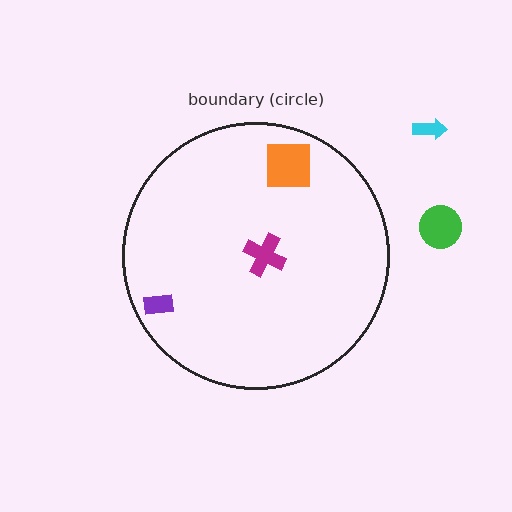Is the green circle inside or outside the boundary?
Outside.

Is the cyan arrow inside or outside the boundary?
Outside.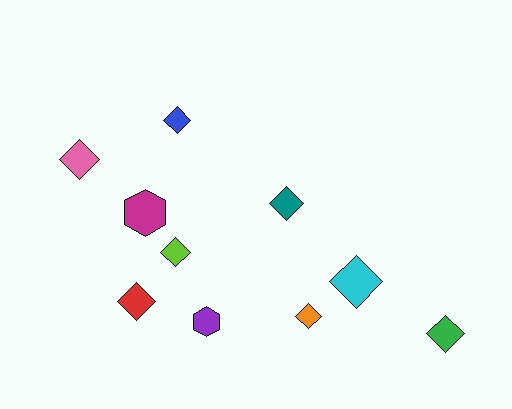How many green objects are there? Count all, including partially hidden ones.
There is 1 green object.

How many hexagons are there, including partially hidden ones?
There are 2 hexagons.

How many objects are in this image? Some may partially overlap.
There are 10 objects.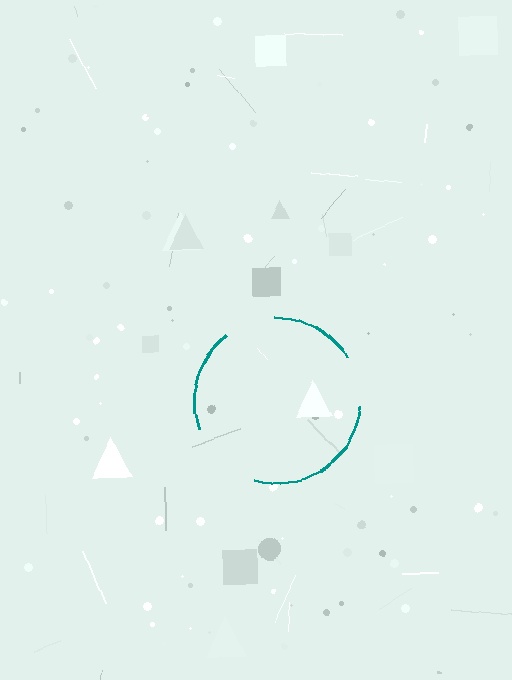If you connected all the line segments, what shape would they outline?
They would outline a circle.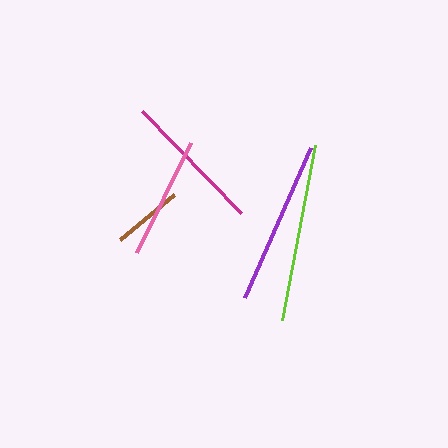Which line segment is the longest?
The lime line is the longest at approximately 179 pixels.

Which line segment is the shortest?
The brown line is the shortest at approximately 71 pixels.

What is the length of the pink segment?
The pink segment is approximately 123 pixels long.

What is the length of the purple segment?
The purple segment is approximately 164 pixels long.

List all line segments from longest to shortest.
From longest to shortest: lime, purple, magenta, pink, brown.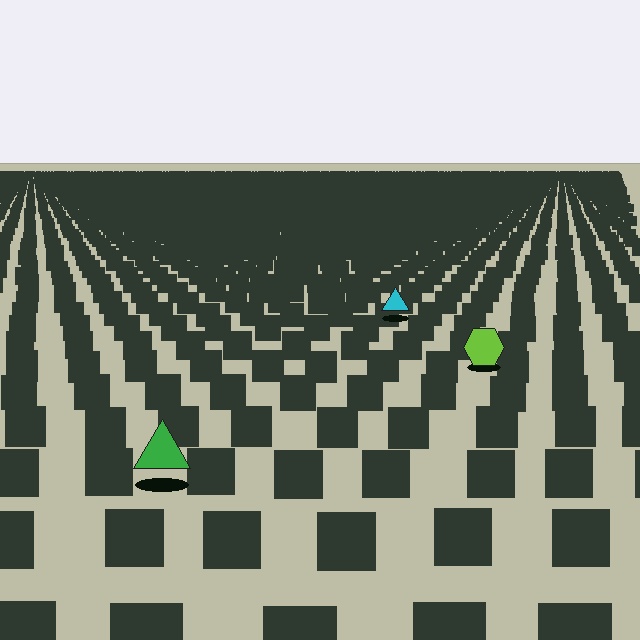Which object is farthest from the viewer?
The cyan triangle is farthest from the viewer. It appears smaller and the ground texture around it is denser.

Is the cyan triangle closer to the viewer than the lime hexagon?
No. The lime hexagon is closer — you can tell from the texture gradient: the ground texture is coarser near it.